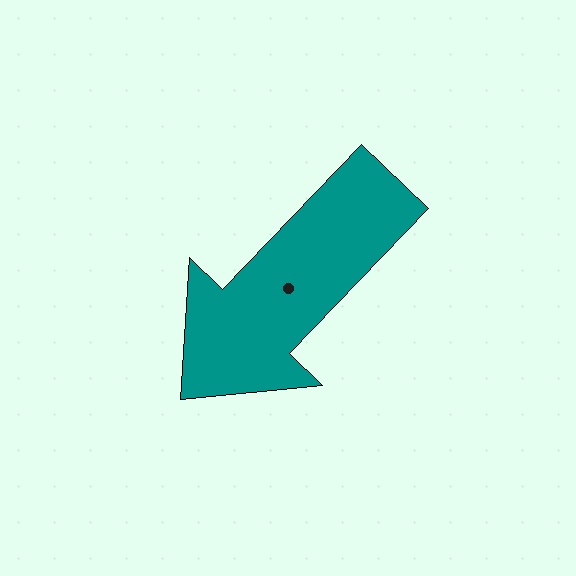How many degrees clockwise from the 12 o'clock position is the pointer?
Approximately 224 degrees.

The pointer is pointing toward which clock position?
Roughly 7 o'clock.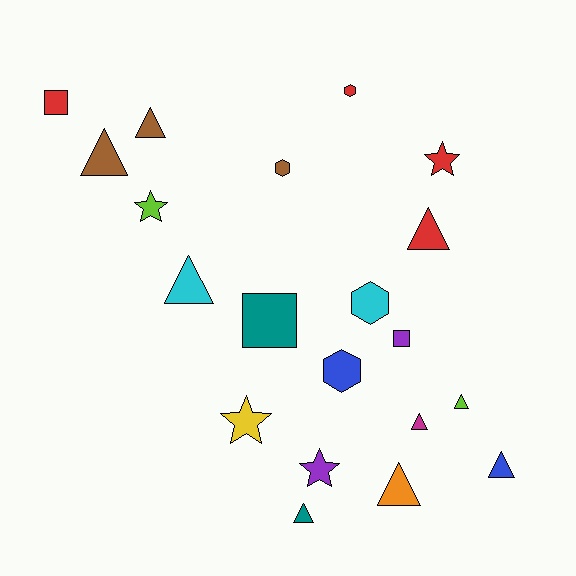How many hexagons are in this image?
There are 4 hexagons.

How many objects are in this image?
There are 20 objects.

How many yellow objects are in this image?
There is 1 yellow object.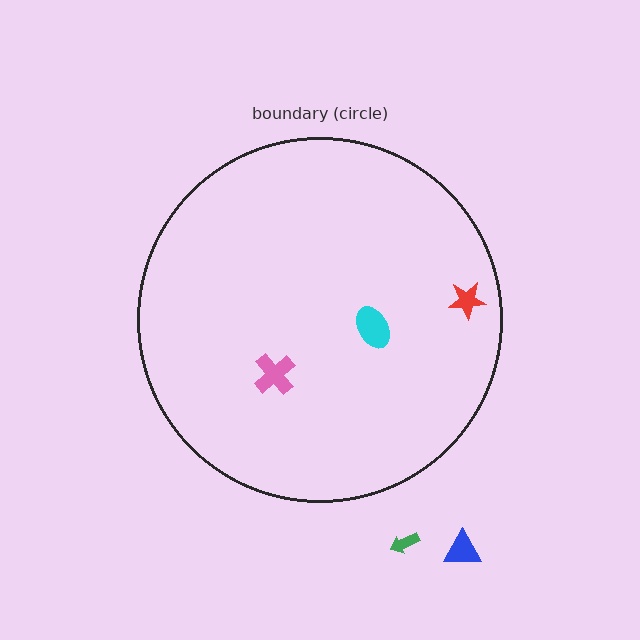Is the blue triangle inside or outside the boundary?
Outside.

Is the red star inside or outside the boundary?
Inside.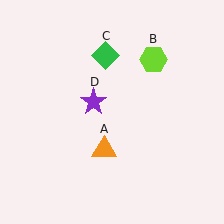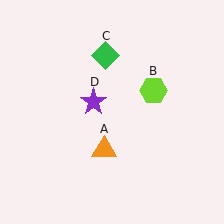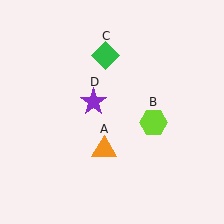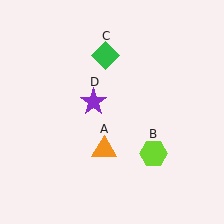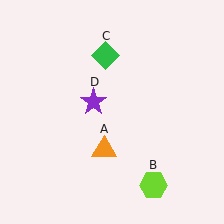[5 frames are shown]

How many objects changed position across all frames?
1 object changed position: lime hexagon (object B).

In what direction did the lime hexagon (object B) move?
The lime hexagon (object B) moved down.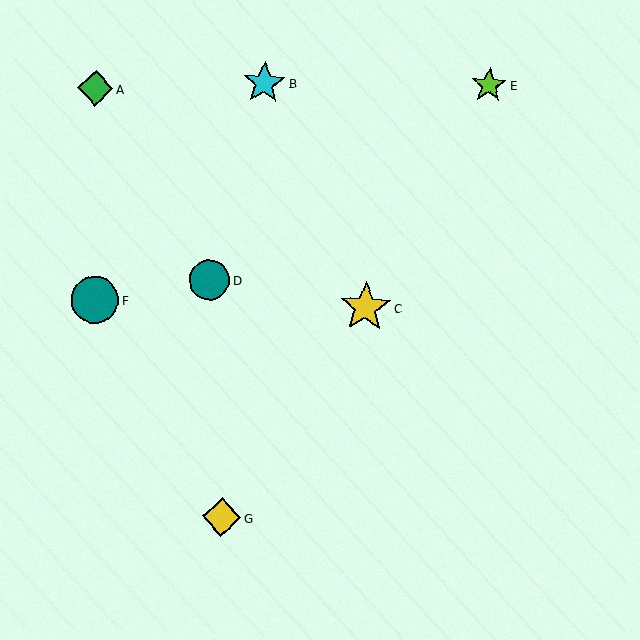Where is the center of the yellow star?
The center of the yellow star is at (365, 307).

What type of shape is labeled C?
Shape C is a yellow star.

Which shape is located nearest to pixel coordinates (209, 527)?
The yellow diamond (labeled G) at (222, 517) is nearest to that location.